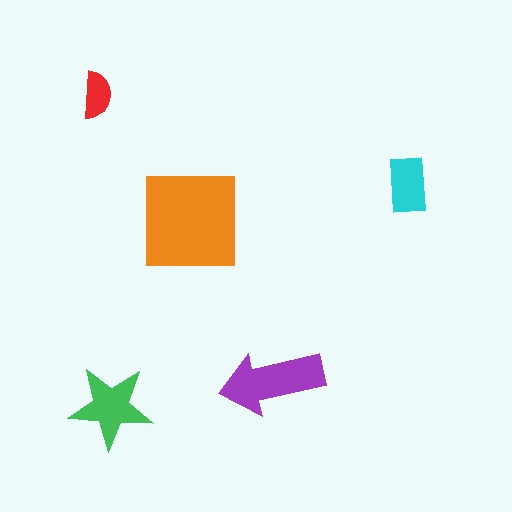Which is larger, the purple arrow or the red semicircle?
The purple arrow.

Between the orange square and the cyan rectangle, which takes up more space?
The orange square.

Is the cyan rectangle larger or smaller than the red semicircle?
Larger.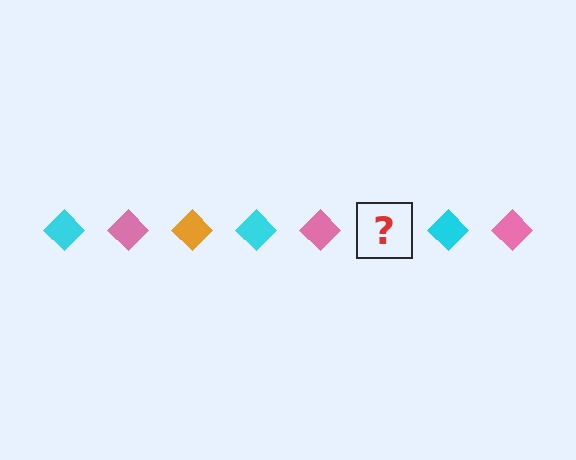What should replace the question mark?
The question mark should be replaced with an orange diamond.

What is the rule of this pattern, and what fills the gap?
The rule is that the pattern cycles through cyan, pink, orange diamonds. The gap should be filled with an orange diamond.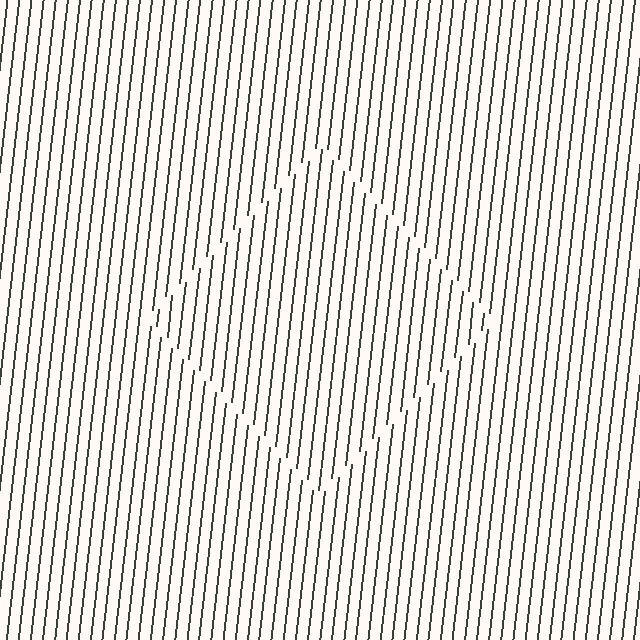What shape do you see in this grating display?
An illusory square. The interior of the shape contains the same grating, shifted by half a period — the contour is defined by the phase discontinuity where line-ends from the inner and outer gratings abut.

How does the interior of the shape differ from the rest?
The interior of the shape contains the same grating, shifted by half a period — the contour is defined by the phase discontinuity where line-ends from the inner and outer gratings abut.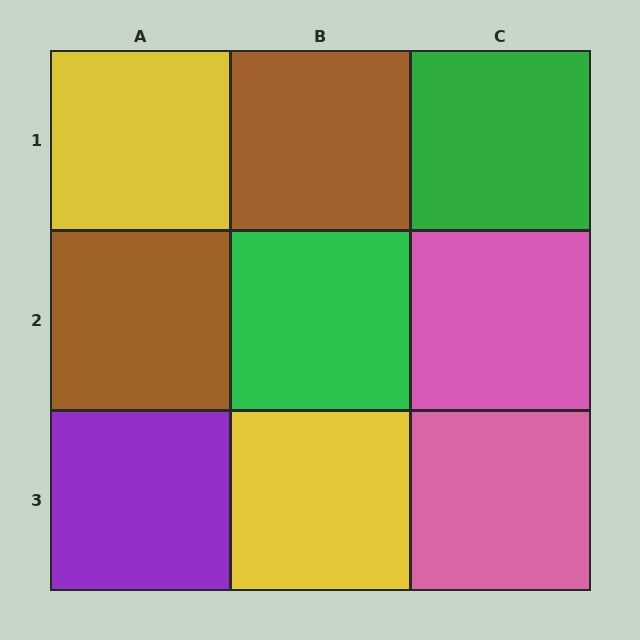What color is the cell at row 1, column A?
Yellow.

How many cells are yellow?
2 cells are yellow.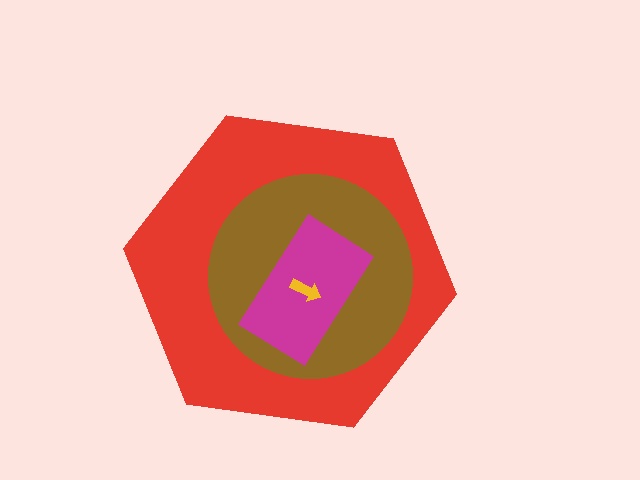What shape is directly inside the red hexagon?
The brown circle.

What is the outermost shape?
The red hexagon.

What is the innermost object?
The yellow arrow.